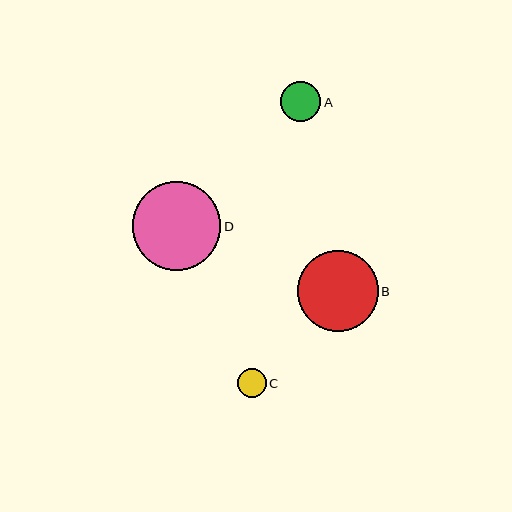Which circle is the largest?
Circle D is the largest with a size of approximately 89 pixels.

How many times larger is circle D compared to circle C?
Circle D is approximately 3.0 times the size of circle C.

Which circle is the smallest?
Circle C is the smallest with a size of approximately 29 pixels.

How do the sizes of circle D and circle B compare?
Circle D and circle B are approximately the same size.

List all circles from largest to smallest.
From largest to smallest: D, B, A, C.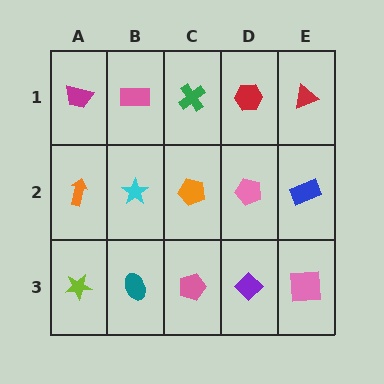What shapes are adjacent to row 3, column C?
An orange pentagon (row 2, column C), a teal ellipse (row 3, column B), a purple diamond (row 3, column D).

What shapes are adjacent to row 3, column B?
A cyan star (row 2, column B), a lime star (row 3, column A), a pink pentagon (row 3, column C).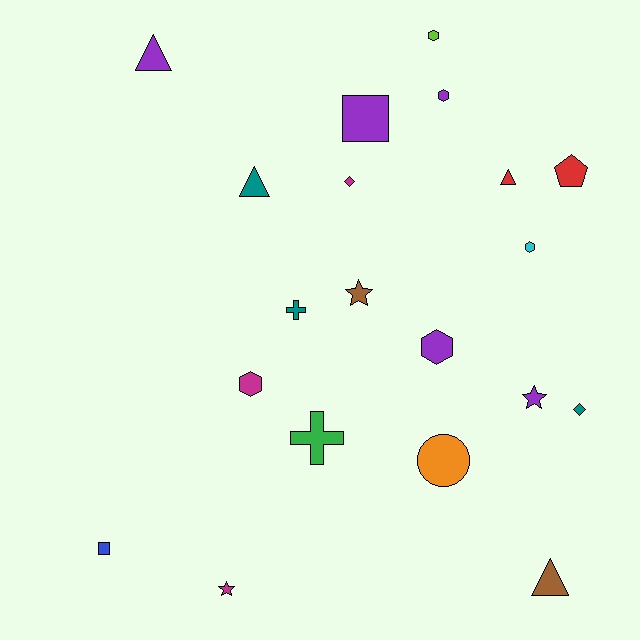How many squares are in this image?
There are 2 squares.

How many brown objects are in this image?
There are 2 brown objects.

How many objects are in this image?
There are 20 objects.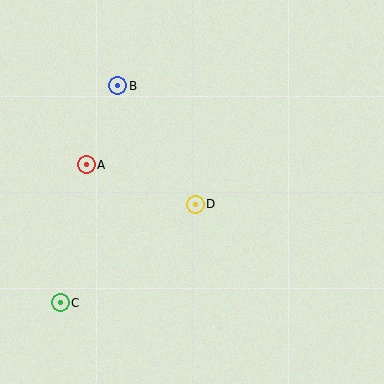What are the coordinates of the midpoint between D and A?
The midpoint between D and A is at (141, 184).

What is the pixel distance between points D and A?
The distance between D and A is 116 pixels.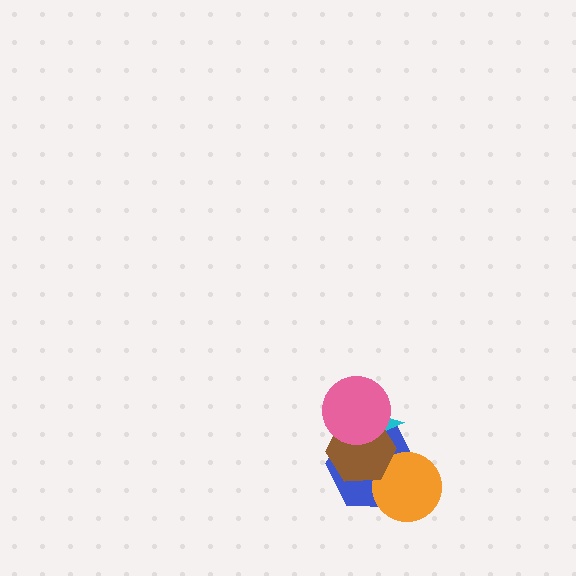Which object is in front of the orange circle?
The brown hexagon is in front of the orange circle.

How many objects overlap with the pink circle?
3 objects overlap with the pink circle.